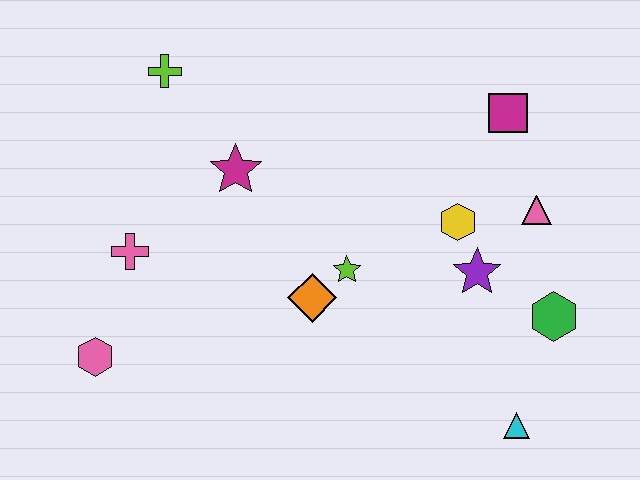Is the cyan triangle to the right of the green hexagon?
No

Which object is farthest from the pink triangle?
The pink hexagon is farthest from the pink triangle.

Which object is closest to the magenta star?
The lime cross is closest to the magenta star.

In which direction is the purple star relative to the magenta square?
The purple star is below the magenta square.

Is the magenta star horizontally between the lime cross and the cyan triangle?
Yes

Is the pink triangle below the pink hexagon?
No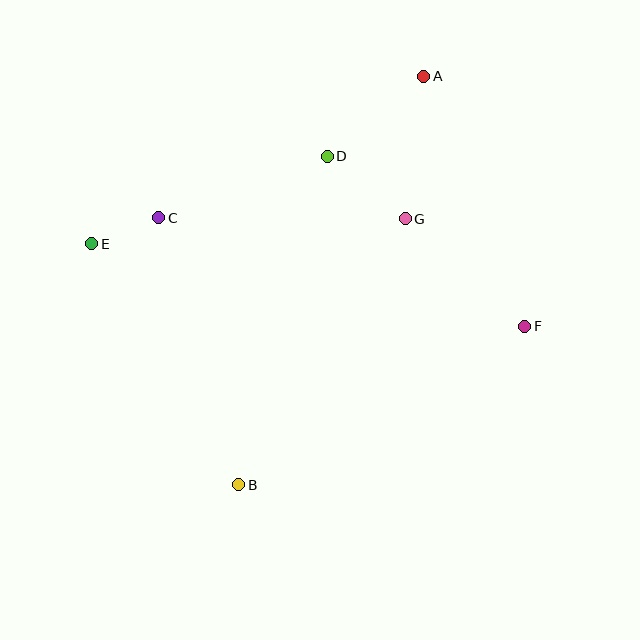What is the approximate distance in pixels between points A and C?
The distance between A and C is approximately 300 pixels.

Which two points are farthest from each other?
Points A and B are farthest from each other.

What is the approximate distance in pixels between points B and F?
The distance between B and F is approximately 327 pixels.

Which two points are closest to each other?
Points C and E are closest to each other.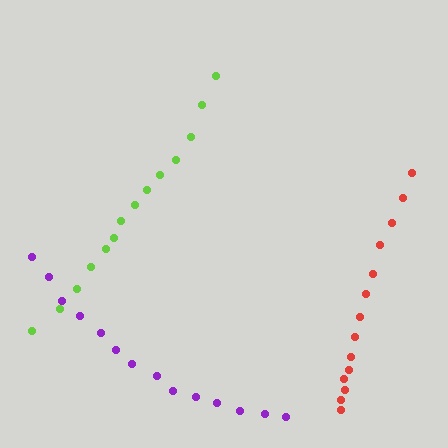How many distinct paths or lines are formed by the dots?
There are 3 distinct paths.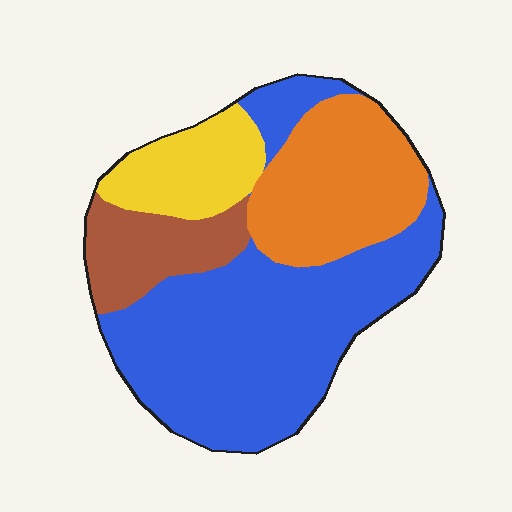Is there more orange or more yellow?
Orange.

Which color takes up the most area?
Blue, at roughly 50%.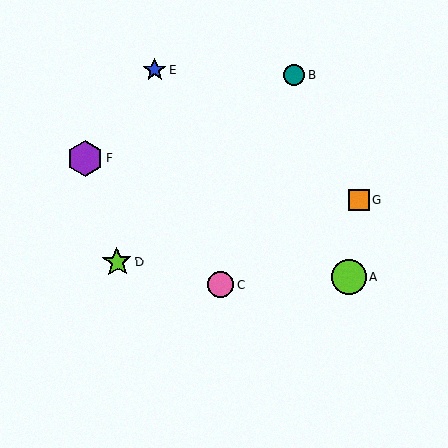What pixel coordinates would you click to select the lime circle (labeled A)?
Click at (349, 277) to select the lime circle A.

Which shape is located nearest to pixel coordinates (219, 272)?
The pink circle (labeled C) at (220, 285) is nearest to that location.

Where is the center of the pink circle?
The center of the pink circle is at (220, 285).